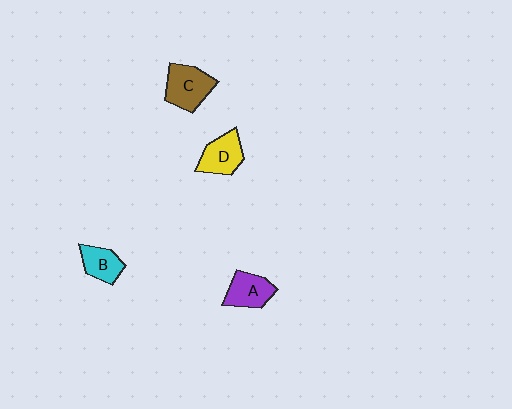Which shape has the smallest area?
Shape B (cyan).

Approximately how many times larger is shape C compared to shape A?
Approximately 1.3 times.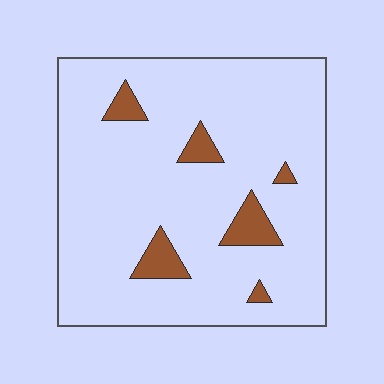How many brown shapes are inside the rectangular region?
6.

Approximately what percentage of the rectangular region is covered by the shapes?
Approximately 10%.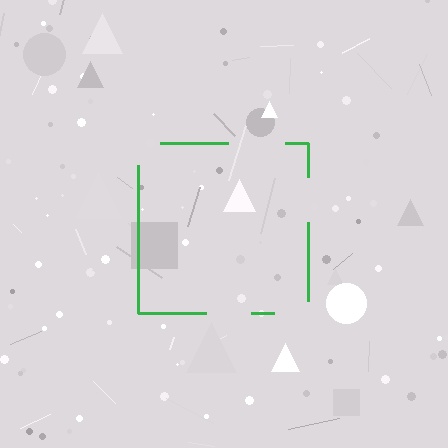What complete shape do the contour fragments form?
The contour fragments form a square.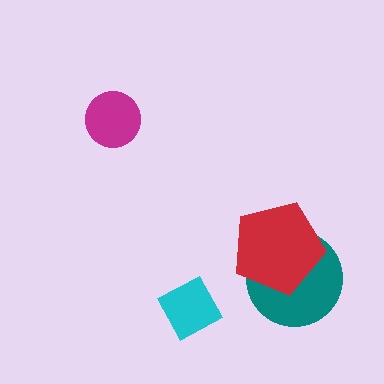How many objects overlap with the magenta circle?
0 objects overlap with the magenta circle.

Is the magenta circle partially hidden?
No, no other shape covers it.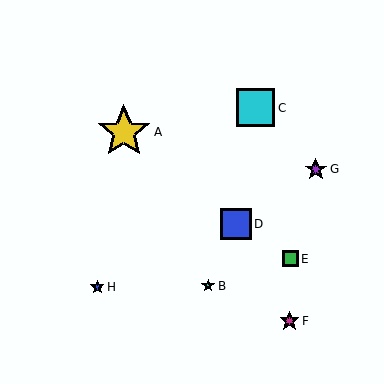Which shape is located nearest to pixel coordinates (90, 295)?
The blue star (labeled H) at (97, 287) is nearest to that location.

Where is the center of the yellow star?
The center of the yellow star is at (124, 132).